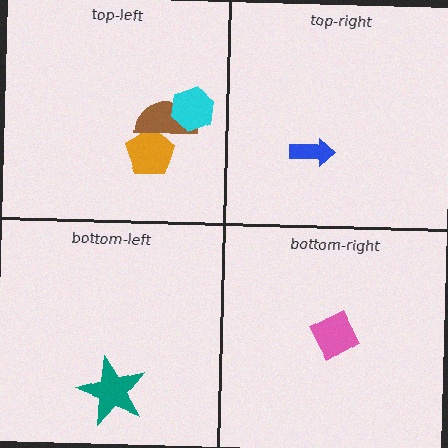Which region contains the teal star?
The bottom-left region.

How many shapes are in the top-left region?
3.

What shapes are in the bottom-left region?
The teal star.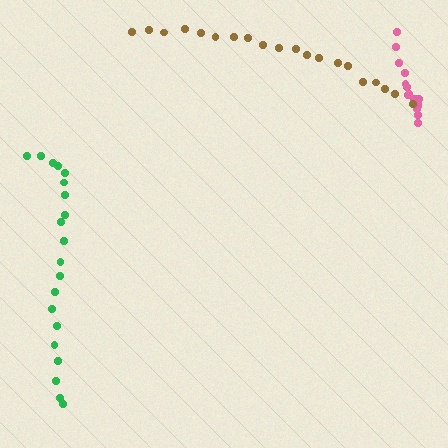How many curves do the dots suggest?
There are 3 distinct paths.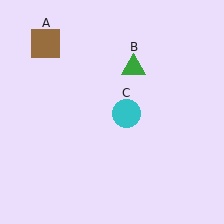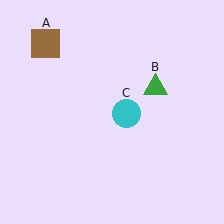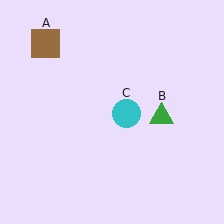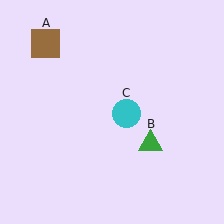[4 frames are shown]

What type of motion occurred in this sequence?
The green triangle (object B) rotated clockwise around the center of the scene.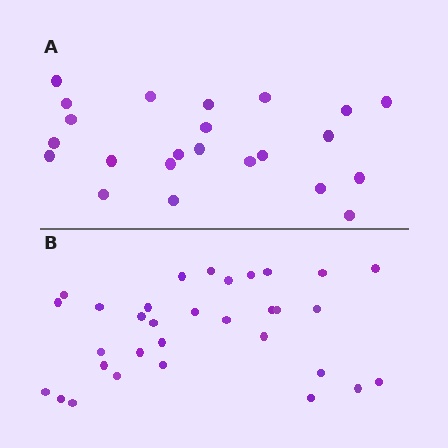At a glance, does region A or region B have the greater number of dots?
Region B (the bottom region) has more dots.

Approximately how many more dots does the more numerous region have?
Region B has roughly 8 or so more dots than region A.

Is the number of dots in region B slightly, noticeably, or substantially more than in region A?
Region B has noticeably more, but not dramatically so. The ratio is roughly 1.4 to 1.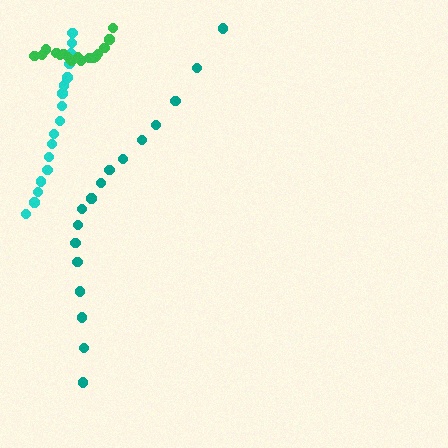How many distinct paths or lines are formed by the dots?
There are 3 distinct paths.